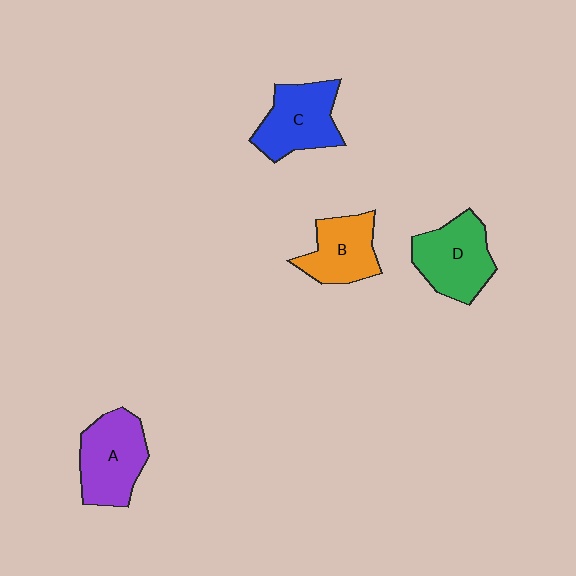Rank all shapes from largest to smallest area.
From largest to smallest: A (purple), D (green), C (blue), B (orange).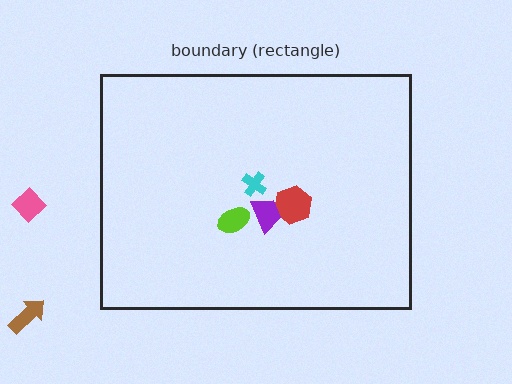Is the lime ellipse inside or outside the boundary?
Inside.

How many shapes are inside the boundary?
4 inside, 2 outside.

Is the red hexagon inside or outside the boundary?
Inside.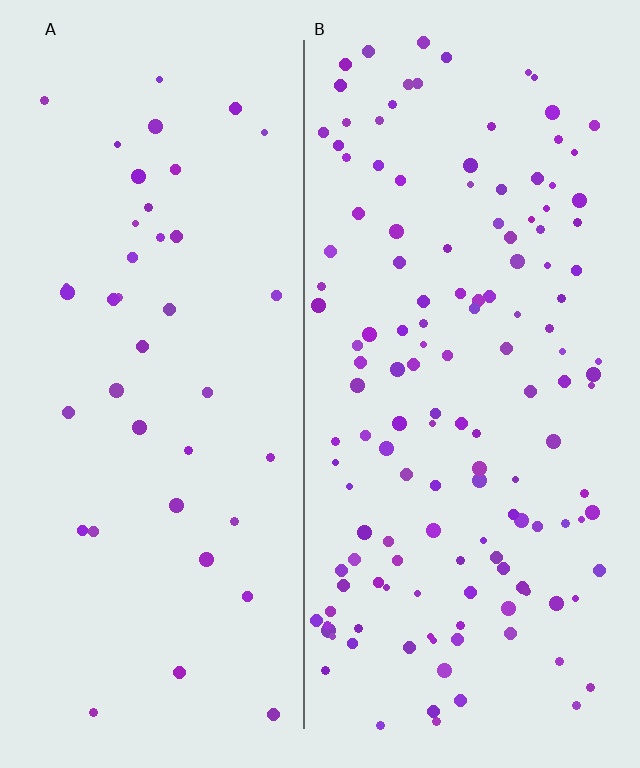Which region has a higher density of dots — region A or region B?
B (the right).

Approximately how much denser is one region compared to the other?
Approximately 3.4× — region B over region A.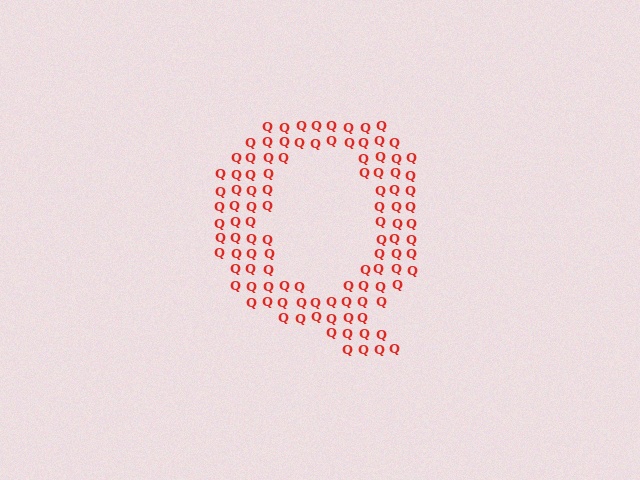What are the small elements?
The small elements are letter Q's.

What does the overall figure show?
The overall figure shows the letter Q.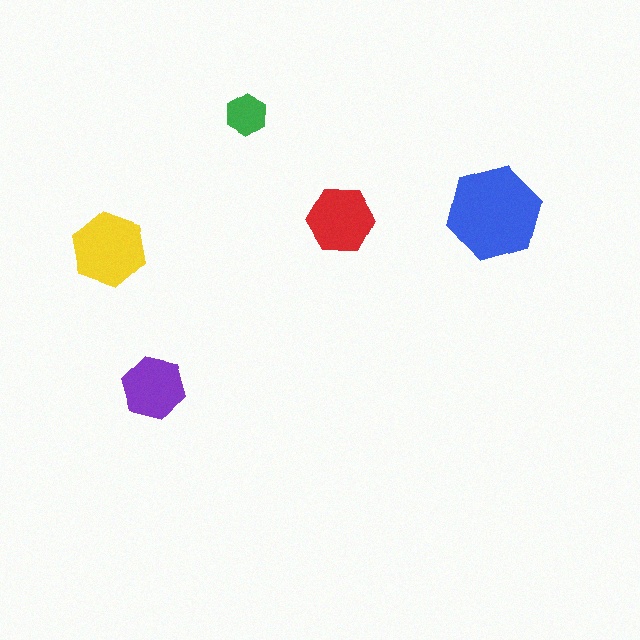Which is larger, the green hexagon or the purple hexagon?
The purple one.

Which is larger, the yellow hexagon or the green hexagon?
The yellow one.